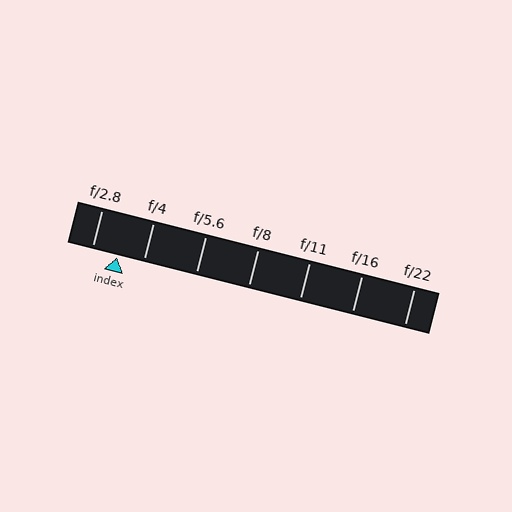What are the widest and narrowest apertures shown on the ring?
The widest aperture shown is f/2.8 and the narrowest is f/22.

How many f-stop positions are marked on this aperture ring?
There are 7 f-stop positions marked.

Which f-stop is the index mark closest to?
The index mark is closest to f/2.8.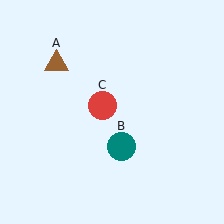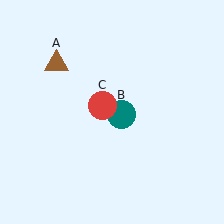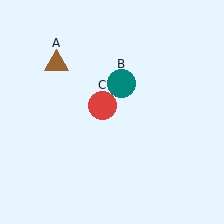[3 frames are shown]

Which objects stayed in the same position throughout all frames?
Brown triangle (object A) and red circle (object C) remained stationary.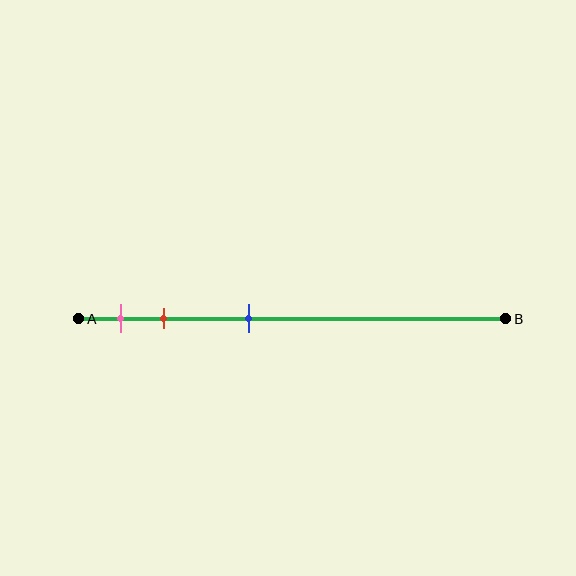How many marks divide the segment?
There are 3 marks dividing the segment.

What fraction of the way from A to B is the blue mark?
The blue mark is approximately 40% (0.4) of the way from A to B.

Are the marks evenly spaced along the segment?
No, the marks are not evenly spaced.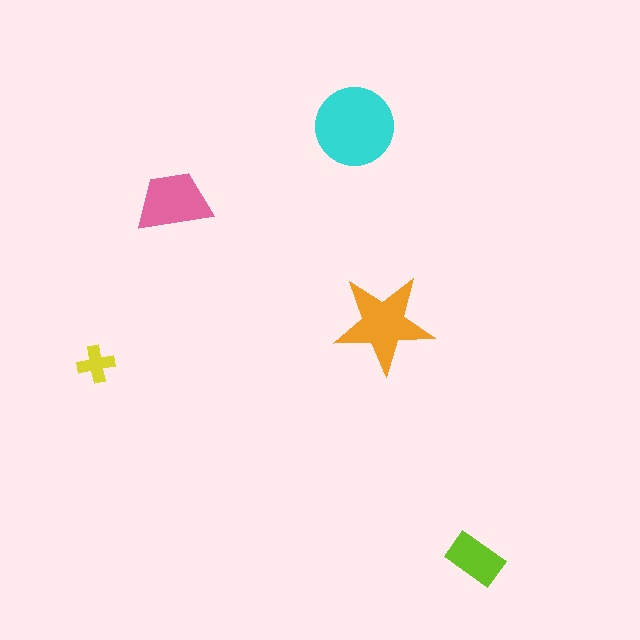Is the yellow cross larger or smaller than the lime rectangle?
Smaller.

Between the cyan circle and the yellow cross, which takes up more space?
The cyan circle.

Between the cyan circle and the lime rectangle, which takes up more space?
The cyan circle.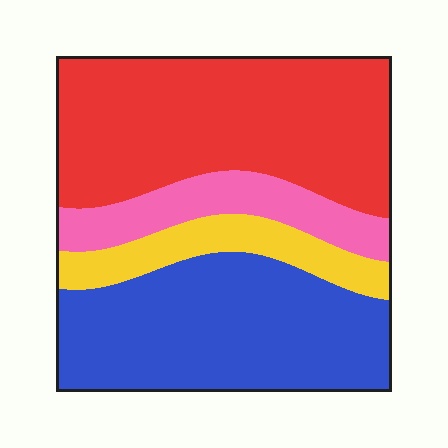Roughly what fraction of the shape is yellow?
Yellow takes up about one eighth (1/8) of the shape.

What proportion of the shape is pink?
Pink covers roughly 15% of the shape.